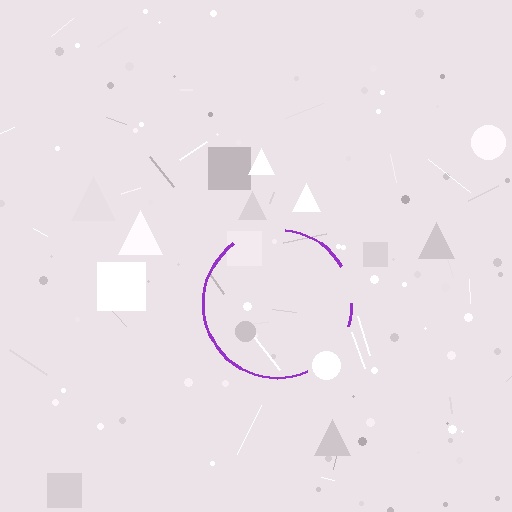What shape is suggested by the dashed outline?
The dashed outline suggests a circle.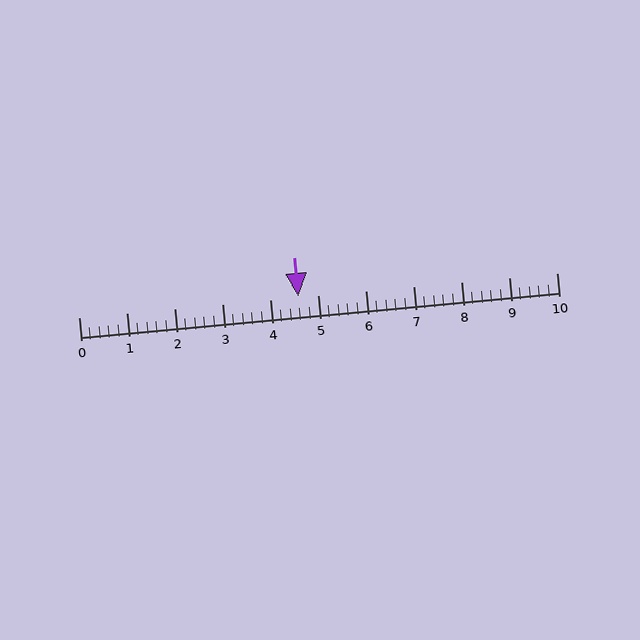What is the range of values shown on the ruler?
The ruler shows values from 0 to 10.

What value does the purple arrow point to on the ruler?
The purple arrow points to approximately 4.6.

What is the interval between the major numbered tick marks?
The major tick marks are spaced 1 units apart.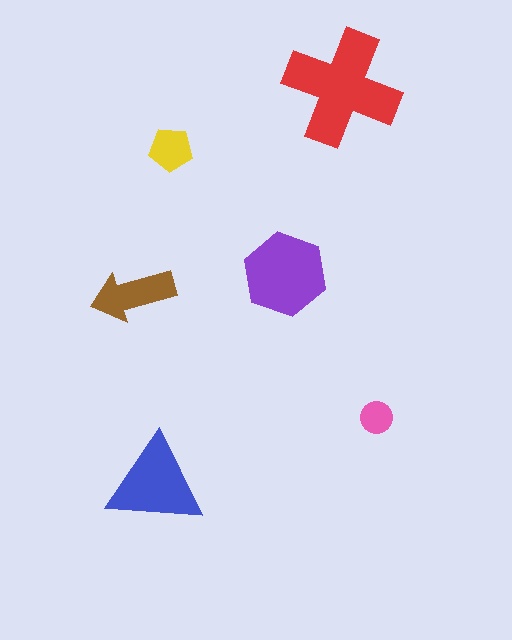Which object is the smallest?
The pink circle.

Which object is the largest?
The red cross.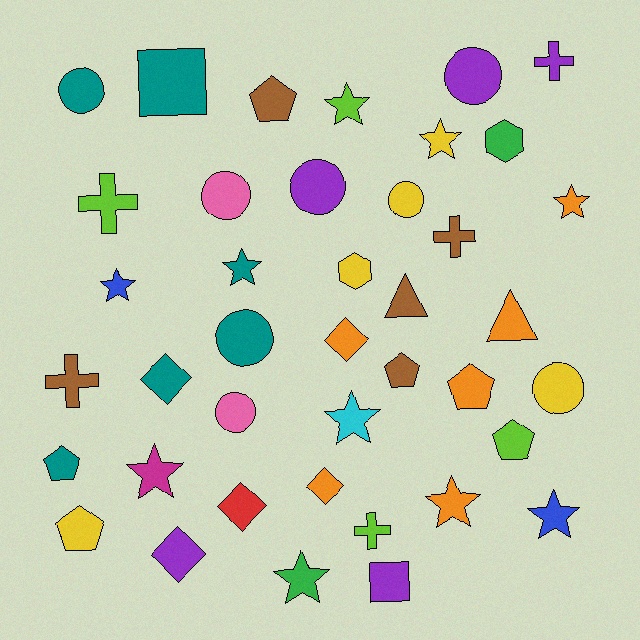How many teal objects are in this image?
There are 6 teal objects.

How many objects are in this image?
There are 40 objects.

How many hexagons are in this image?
There are 2 hexagons.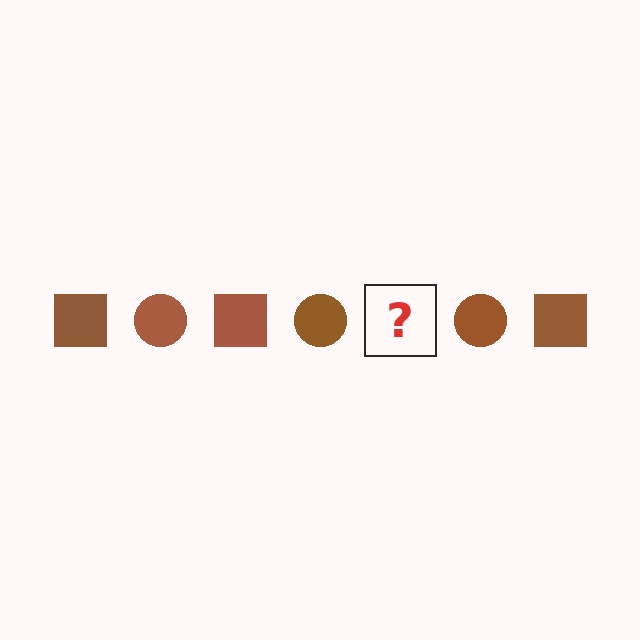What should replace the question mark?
The question mark should be replaced with a brown square.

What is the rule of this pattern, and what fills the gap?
The rule is that the pattern cycles through square, circle shapes in brown. The gap should be filled with a brown square.